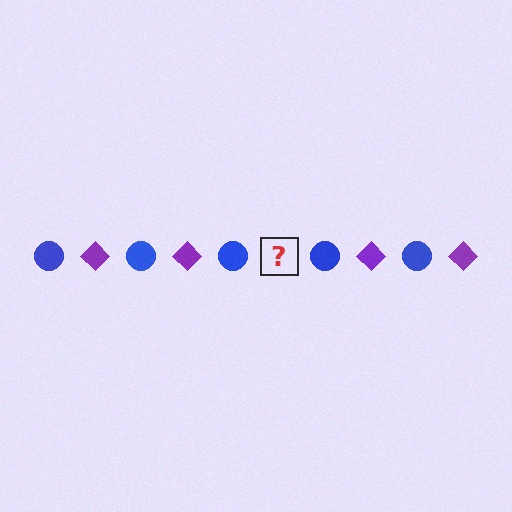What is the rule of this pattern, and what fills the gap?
The rule is that the pattern alternates between blue circle and purple diamond. The gap should be filled with a purple diamond.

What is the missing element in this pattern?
The missing element is a purple diamond.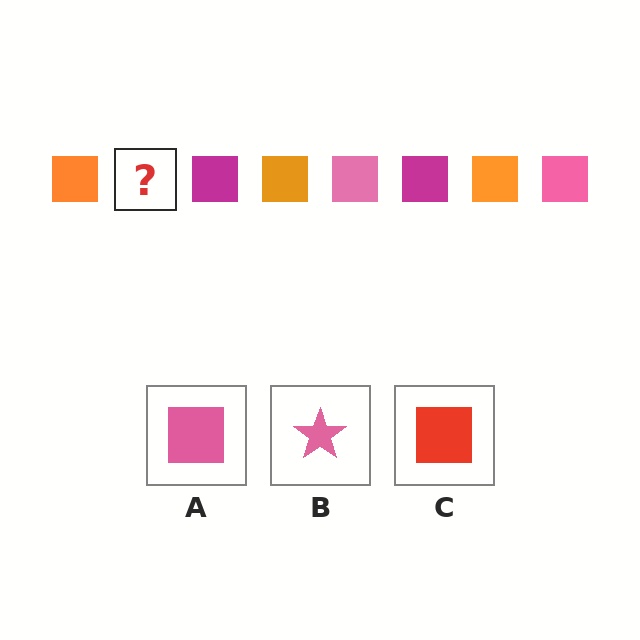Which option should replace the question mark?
Option A.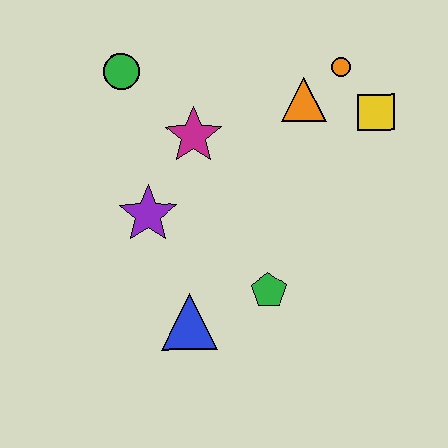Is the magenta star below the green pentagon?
No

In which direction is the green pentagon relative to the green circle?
The green pentagon is below the green circle.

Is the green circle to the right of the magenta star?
No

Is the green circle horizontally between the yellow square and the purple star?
No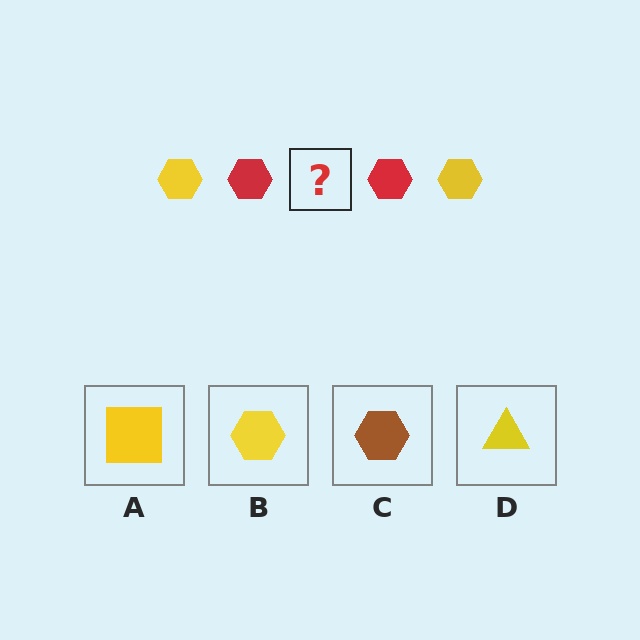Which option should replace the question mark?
Option B.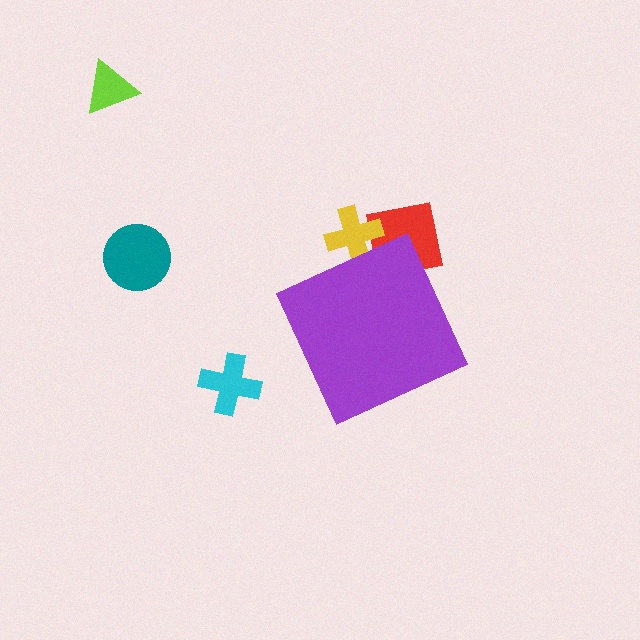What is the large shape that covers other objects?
A purple diamond.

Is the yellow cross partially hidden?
Yes, the yellow cross is partially hidden behind the purple diamond.